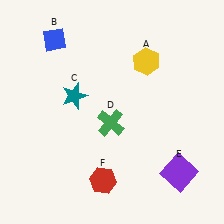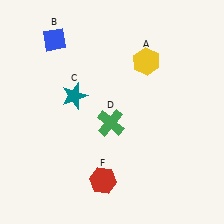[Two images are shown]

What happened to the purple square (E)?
The purple square (E) was removed in Image 2. It was in the bottom-right area of Image 1.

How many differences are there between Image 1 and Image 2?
There is 1 difference between the two images.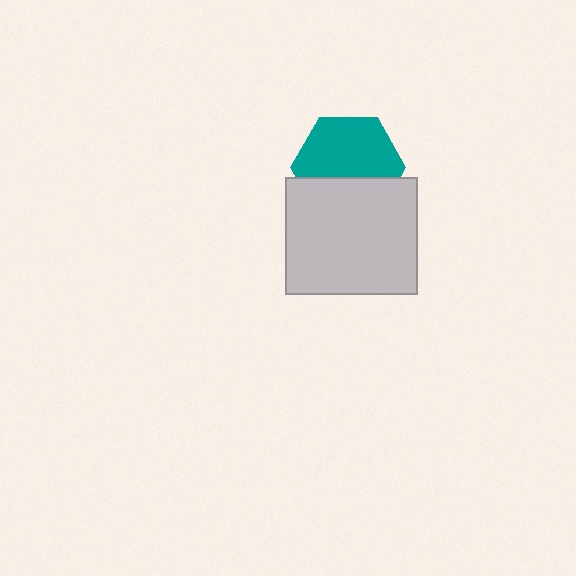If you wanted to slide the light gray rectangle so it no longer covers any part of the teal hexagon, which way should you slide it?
Slide it down — that is the most direct way to separate the two shapes.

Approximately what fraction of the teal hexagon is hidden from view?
Roughly 37% of the teal hexagon is hidden behind the light gray rectangle.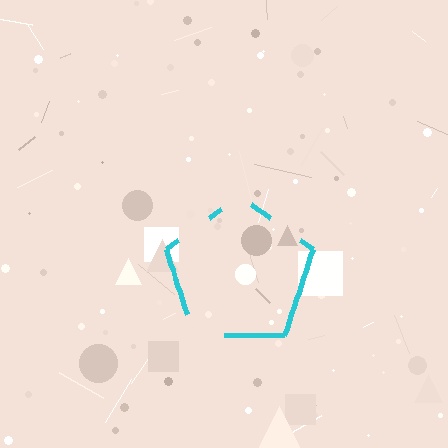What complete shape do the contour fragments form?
The contour fragments form a pentagon.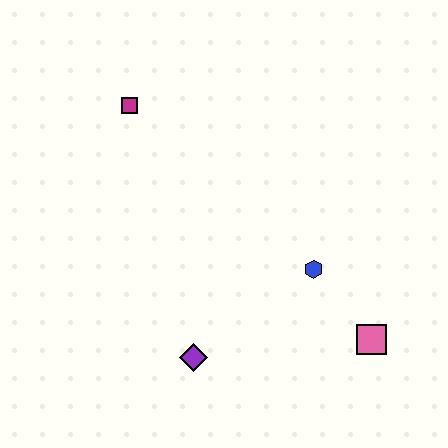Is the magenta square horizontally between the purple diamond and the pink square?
No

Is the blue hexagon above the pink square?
Yes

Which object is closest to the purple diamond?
The blue hexagon is closest to the purple diamond.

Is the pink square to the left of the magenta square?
No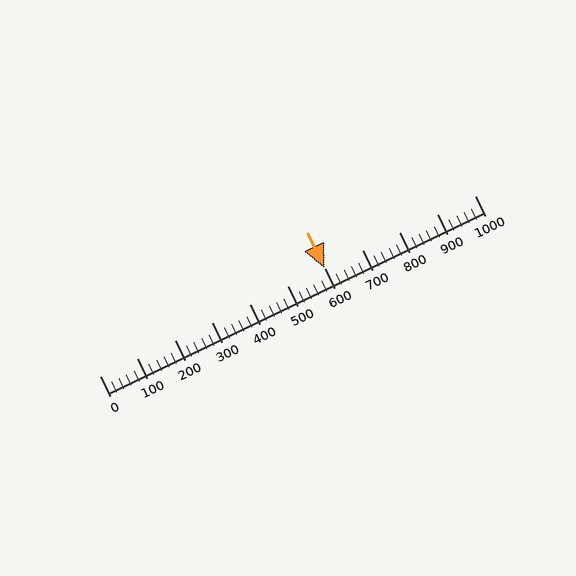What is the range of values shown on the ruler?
The ruler shows values from 0 to 1000.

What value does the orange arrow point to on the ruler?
The orange arrow points to approximately 599.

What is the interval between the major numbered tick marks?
The major tick marks are spaced 100 units apart.